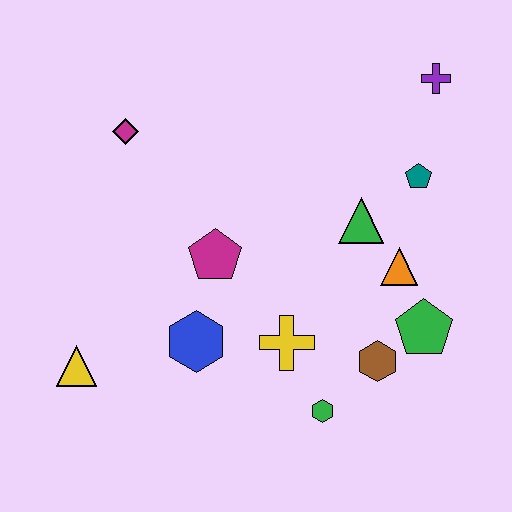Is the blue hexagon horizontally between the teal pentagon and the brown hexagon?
No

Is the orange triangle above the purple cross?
No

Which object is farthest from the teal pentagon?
The yellow triangle is farthest from the teal pentagon.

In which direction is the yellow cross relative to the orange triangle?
The yellow cross is to the left of the orange triangle.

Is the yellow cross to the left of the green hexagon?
Yes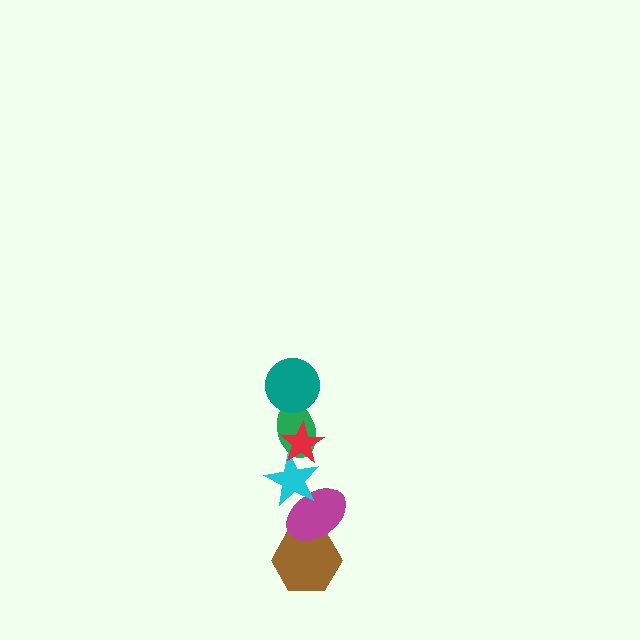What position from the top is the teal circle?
The teal circle is 1st from the top.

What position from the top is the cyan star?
The cyan star is 4th from the top.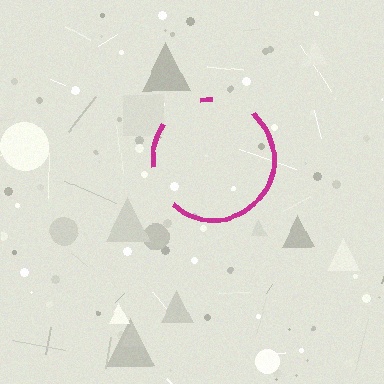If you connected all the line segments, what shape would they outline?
They would outline a circle.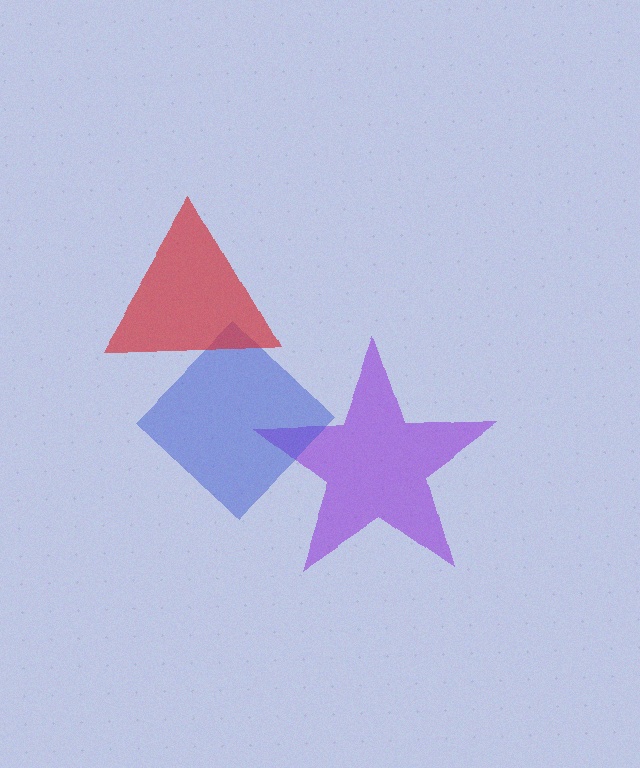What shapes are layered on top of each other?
The layered shapes are: a purple star, a blue diamond, a red triangle.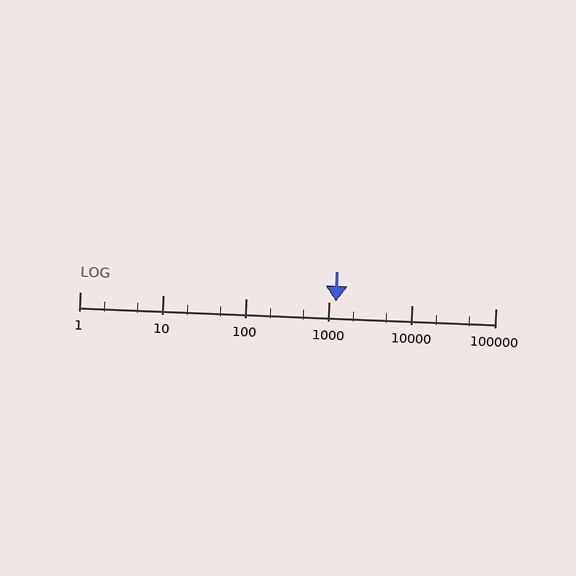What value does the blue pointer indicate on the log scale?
The pointer indicates approximately 1200.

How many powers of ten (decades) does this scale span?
The scale spans 5 decades, from 1 to 100000.